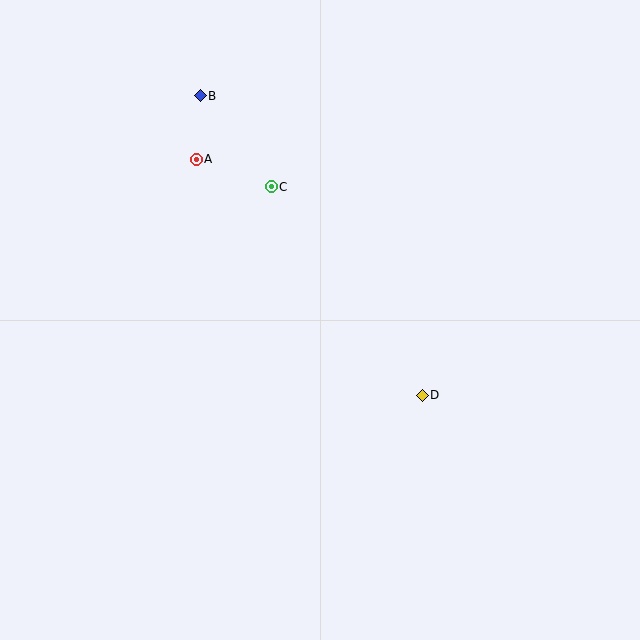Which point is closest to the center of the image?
Point D at (422, 395) is closest to the center.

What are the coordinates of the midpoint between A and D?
The midpoint between A and D is at (309, 277).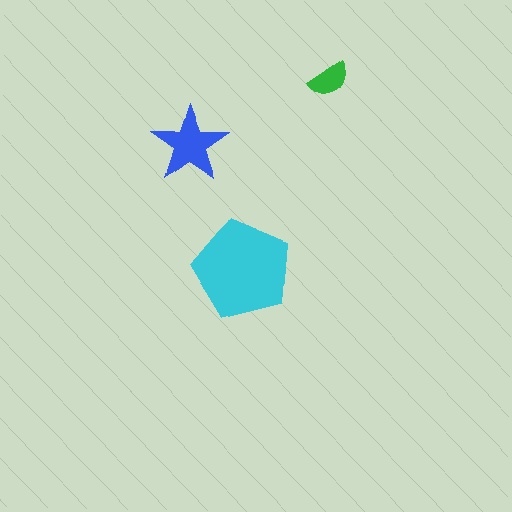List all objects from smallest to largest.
The green semicircle, the blue star, the cyan pentagon.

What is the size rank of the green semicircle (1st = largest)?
3rd.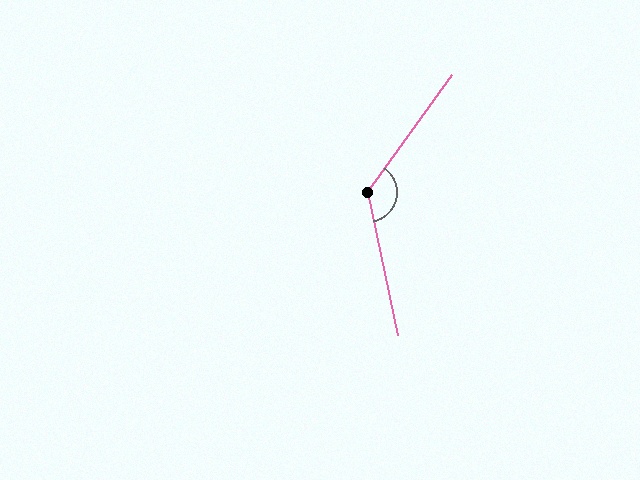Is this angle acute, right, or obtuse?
It is obtuse.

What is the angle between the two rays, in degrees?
Approximately 133 degrees.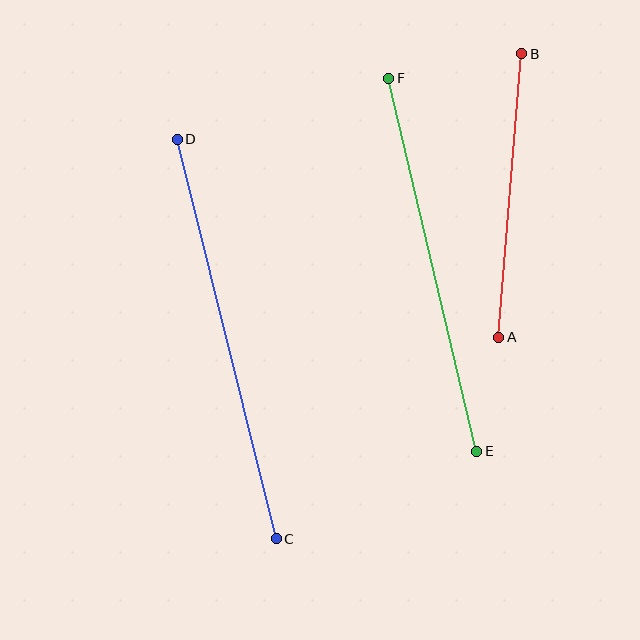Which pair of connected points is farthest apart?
Points C and D are farthest apart.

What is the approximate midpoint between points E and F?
The midpoint is at approximately (433, 265) pixels.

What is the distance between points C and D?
The distance is approximately 411 pixels.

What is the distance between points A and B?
The distance is approximately 285 pixels.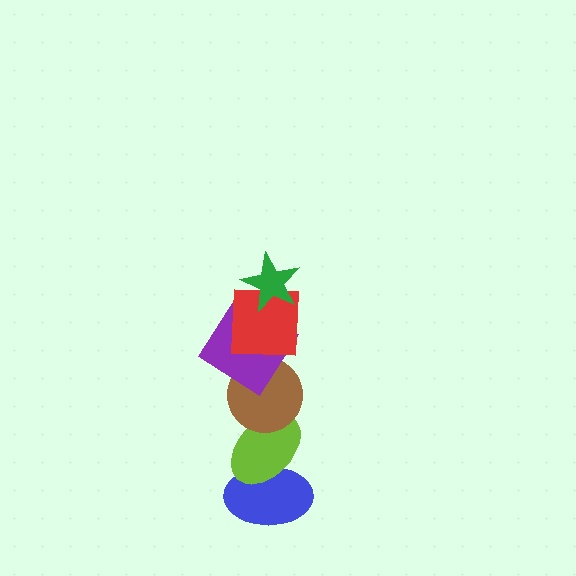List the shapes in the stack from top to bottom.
From top to bottom: the green star, the red square, the purple diamond, the brown circle, the lime ellipse, the blue ellipse.